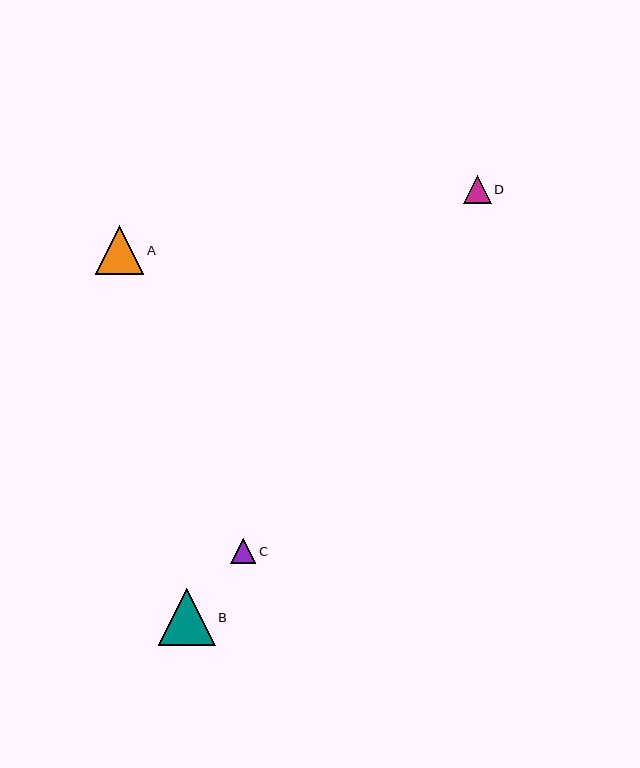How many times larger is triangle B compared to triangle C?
Triangle B is approximately 2.2 times the size of triangle C.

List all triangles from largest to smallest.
From largest to smallest: B, A, D, C.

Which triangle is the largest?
Triangle B is the largest with a size of approximately 57 pixels.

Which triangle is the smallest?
Triangle C is the smallest with a size of approximately 26 pixels.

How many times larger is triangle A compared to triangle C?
Triangle A is approximately 1.9 times the size of triangle C.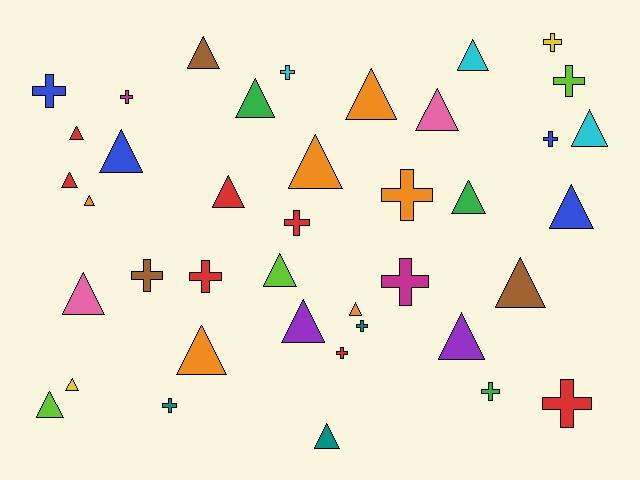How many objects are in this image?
There are 40 objects.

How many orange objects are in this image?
There are 6 orange objects.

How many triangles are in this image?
There are 24 triangles.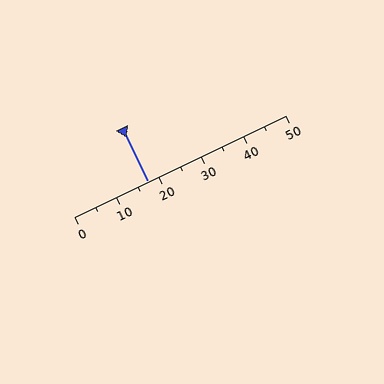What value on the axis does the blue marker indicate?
The marker indicates approximately 17.5.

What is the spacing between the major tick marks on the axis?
The major ticks are spaced 10 apart.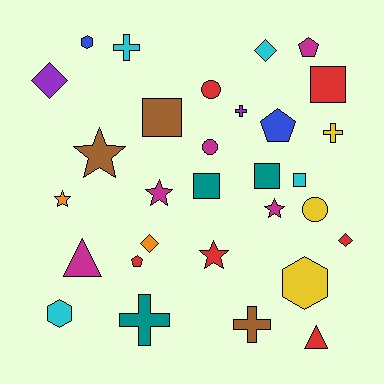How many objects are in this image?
There are 30 objects.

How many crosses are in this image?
There are 5 crosses.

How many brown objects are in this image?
There are 3 brown objects.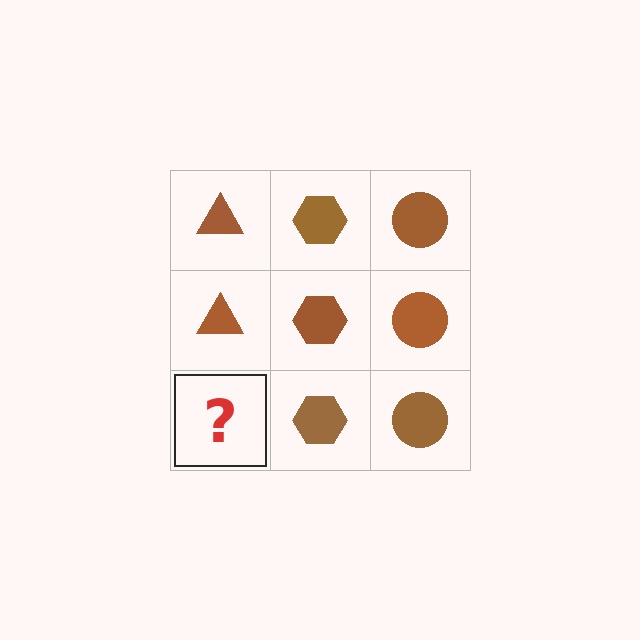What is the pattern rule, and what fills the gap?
The rule is that each column has a consistent shape. The gap should be filled with a brown triangle.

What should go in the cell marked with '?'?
The missing cell should contain a brown triangle.